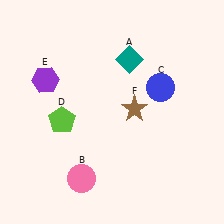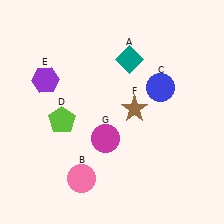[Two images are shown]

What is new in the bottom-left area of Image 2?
A magenta circle (G) was added in the bottom-left area of Image 2.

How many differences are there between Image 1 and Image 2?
There is 1 difference between the two images.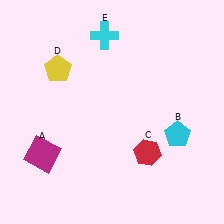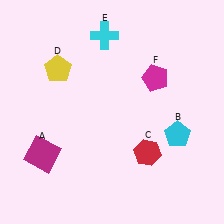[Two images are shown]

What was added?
A magenta pentagon (F) was added in Image 2.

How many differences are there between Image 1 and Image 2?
There is 1 difference between the two images.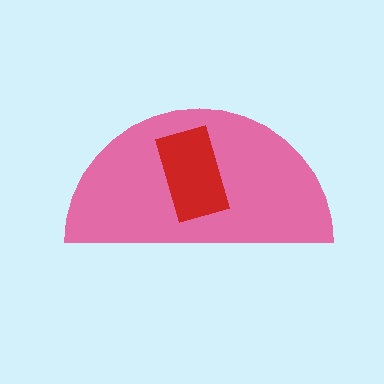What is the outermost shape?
The pink semicircle.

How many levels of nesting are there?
2.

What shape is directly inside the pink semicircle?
The red rectangle.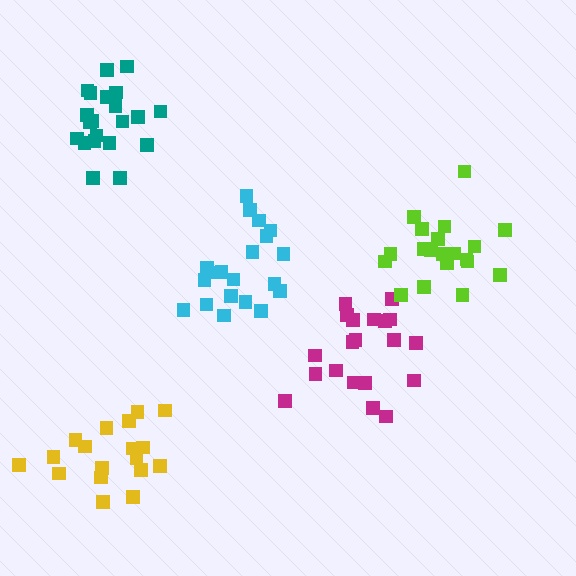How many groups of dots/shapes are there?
There are 5 groups.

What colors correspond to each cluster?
The clusters are colored: teal, magenta, cyan, yellow, lime.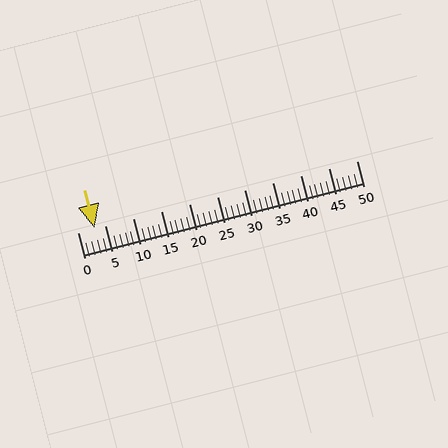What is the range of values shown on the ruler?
The ruler shows values from 0 to 50.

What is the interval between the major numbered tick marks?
The major tick marks are spaced 5 units apart.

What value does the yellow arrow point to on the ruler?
The yellow arrow points to approximately 3.